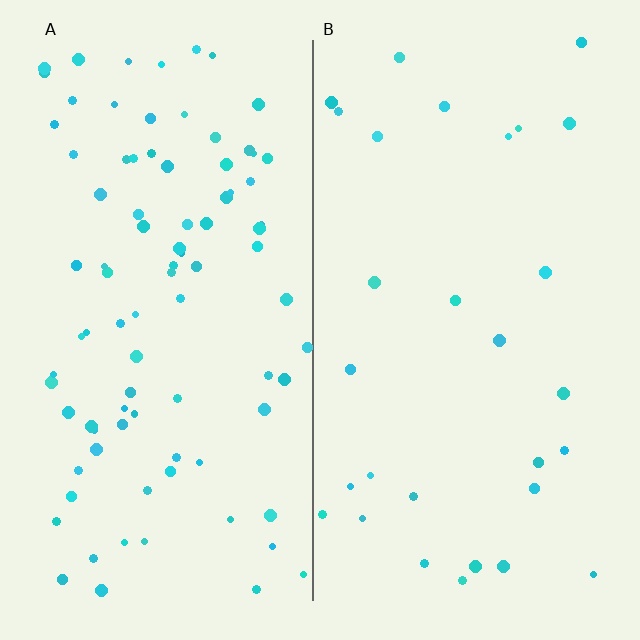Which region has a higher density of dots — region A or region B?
A (the left).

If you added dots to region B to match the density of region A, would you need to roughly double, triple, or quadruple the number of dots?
Approximately triple.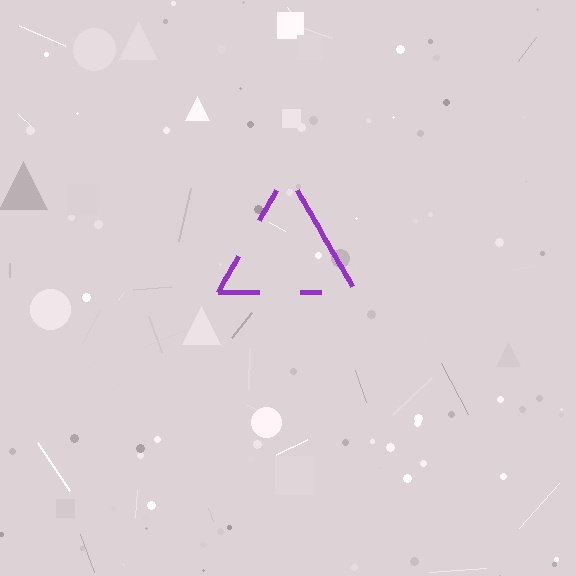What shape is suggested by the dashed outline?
The dashed outline suggests a triangle.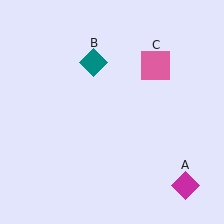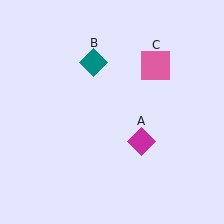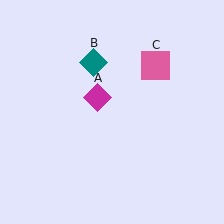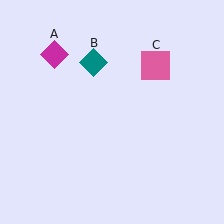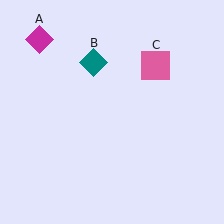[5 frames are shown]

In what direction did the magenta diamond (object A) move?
The magenta diamond (object A) moved up and to the left.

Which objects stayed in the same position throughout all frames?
Teal diamond (object B) and pink square (object C) remained stationary.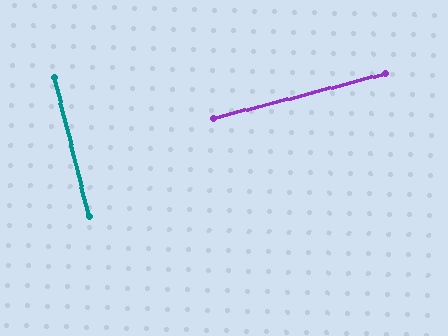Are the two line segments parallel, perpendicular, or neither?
Perpendicular — they meet at approximately 90°.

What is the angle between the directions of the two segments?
Approximately 90 degrees.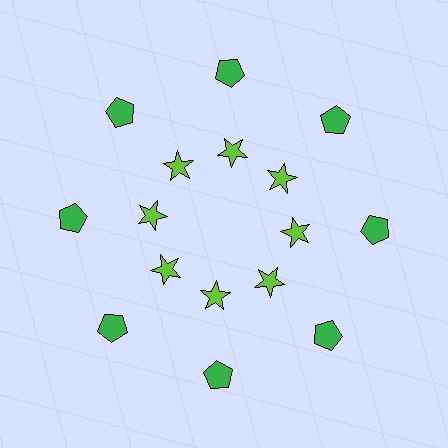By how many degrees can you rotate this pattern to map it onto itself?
The pattern maps onto itself every 45 degrees of rotation.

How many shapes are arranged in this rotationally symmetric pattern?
There are 16 shapes, arranged in 8 groups of 2.